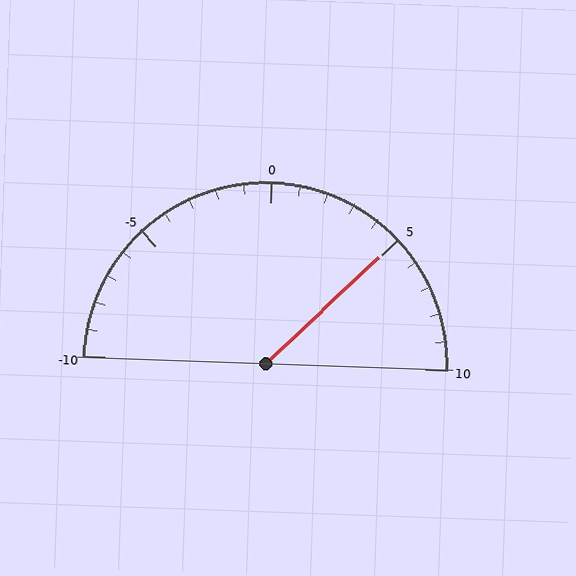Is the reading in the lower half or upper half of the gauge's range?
The reading is in the upper half of the range (-10 to 10).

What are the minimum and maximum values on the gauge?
The gauge ranges from -10 to 10.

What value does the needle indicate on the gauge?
The needle indicates approximately 5.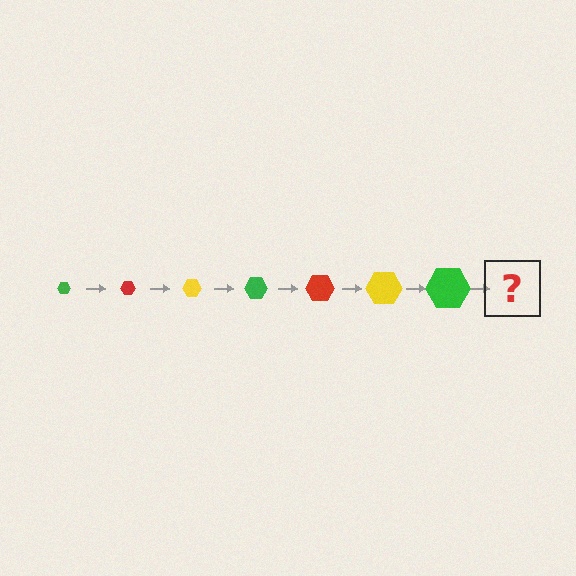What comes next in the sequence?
The next element should be a red hexagon, larger than the previous one.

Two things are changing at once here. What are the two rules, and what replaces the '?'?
The two rules are that the hexagon grows larger each step and the color cycles through green, red, and yellow. The '?' should be a red hexagon, larger than the previous one.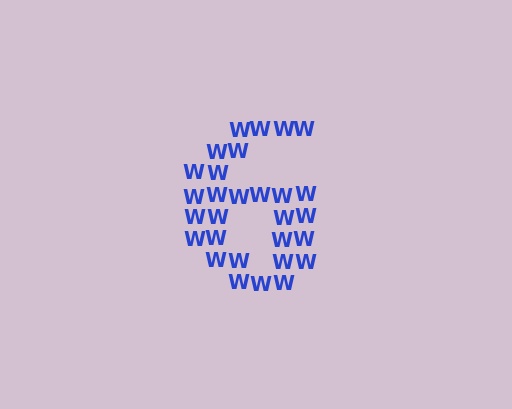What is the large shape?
The large shape is the digit 6.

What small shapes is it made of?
It is made of small letter W's.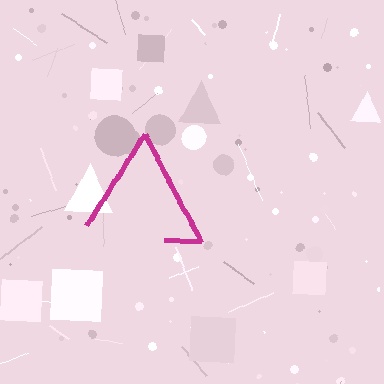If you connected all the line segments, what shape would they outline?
They would outline a triangle.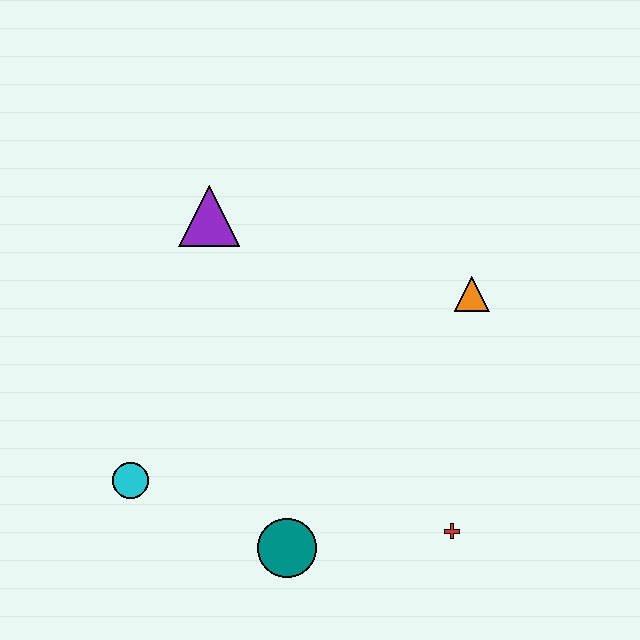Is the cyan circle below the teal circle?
No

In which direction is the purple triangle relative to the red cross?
The purple triangle is above the red cross.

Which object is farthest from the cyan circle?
The orange triangle is farthest from the cyan circle.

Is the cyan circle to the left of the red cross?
Yes